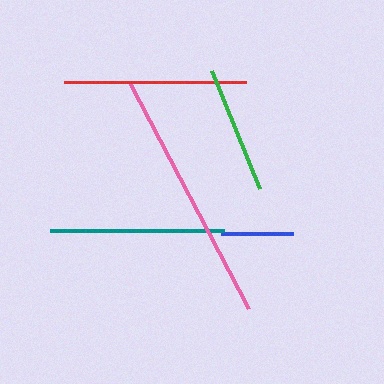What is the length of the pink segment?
The pink segment is approximately 256 pixels long.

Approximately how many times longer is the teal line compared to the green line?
The teal line is approximately 1.4 times the length of the green line.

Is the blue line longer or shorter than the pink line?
The pink line is longer than the blue line.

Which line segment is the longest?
The pink line is the longest at approximately 256 pixels.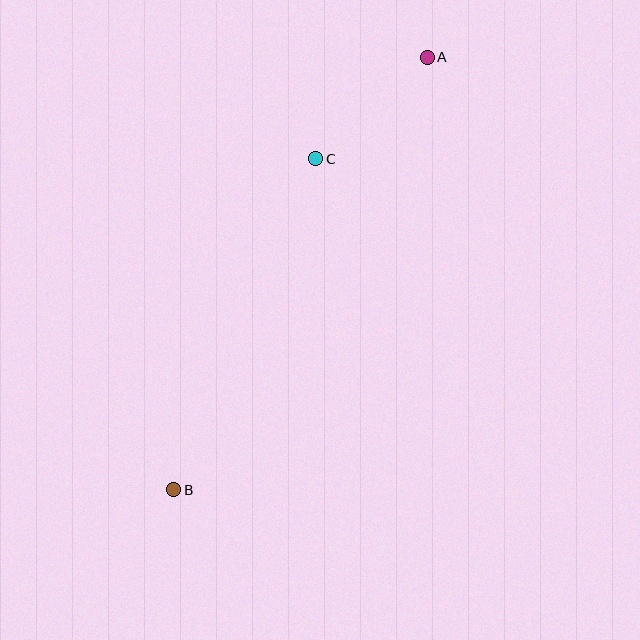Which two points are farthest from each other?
Points A and B are farthest from each other.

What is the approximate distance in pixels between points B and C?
The distance between B and C is approximately 360 pixels.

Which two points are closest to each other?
Points A and C are closest to each other.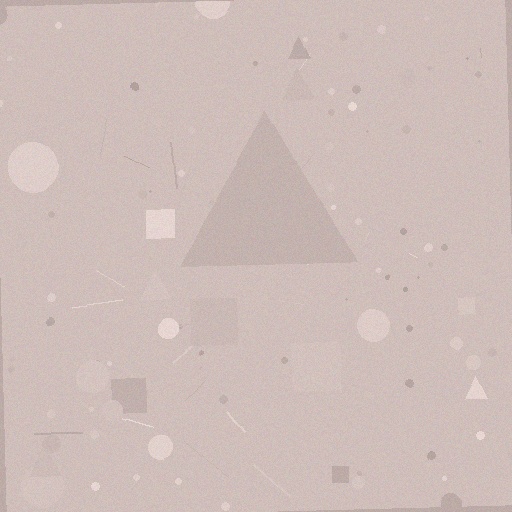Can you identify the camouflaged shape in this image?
The camouflaged shape is a triangle.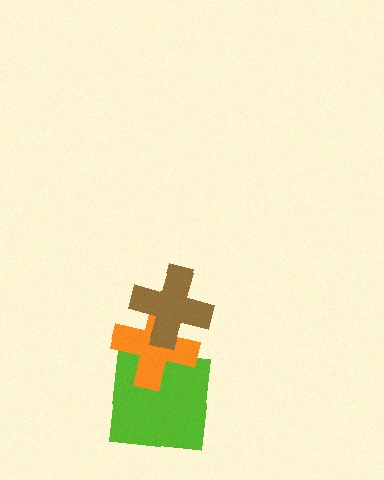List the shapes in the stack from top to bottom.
From top to bottom: the brown cross, the orange cross, the lime square.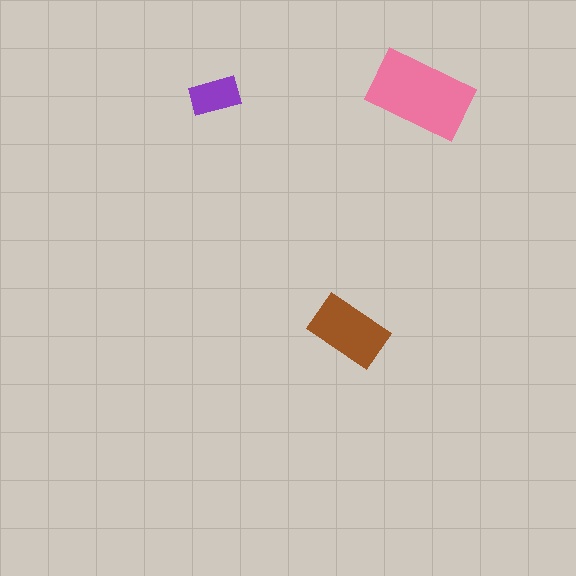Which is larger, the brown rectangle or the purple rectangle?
The brown one.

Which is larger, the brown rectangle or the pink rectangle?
The pink one.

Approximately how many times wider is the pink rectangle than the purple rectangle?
About 2 times wider.